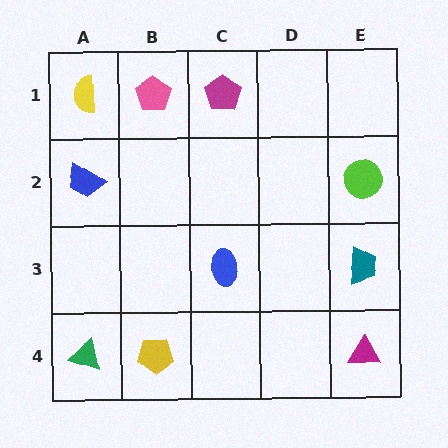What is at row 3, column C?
A blue ellipse.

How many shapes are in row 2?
2 shapes.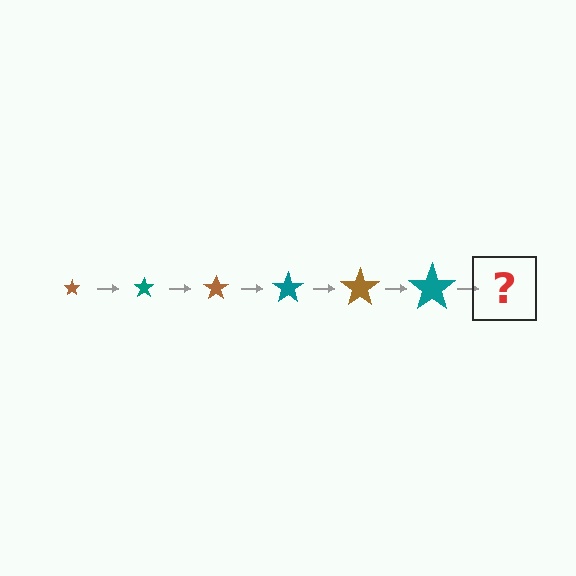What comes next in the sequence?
The next element should be a brown star, larger than the previous one.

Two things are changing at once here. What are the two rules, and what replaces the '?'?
The two rules are that the star grows larger each step and the color cycles through brown and teal. The '?' should be a brown star, larger than the previous one.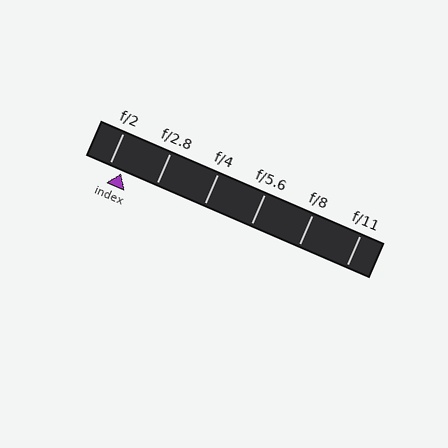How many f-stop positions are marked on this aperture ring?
There are 6 f-stop positions marked.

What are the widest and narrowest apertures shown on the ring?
The widest aperture shown is f/2 and the narrowest is f/11.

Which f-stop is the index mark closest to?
The index mark is closest to f/2.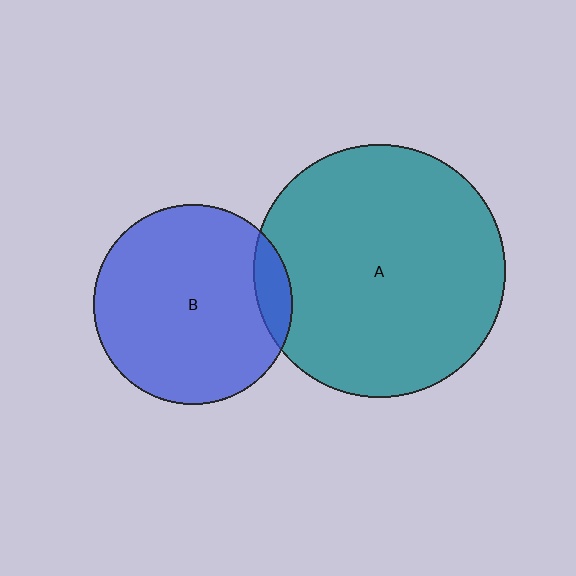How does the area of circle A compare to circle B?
Approximately 1.6 times.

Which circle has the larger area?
Circle A (teal).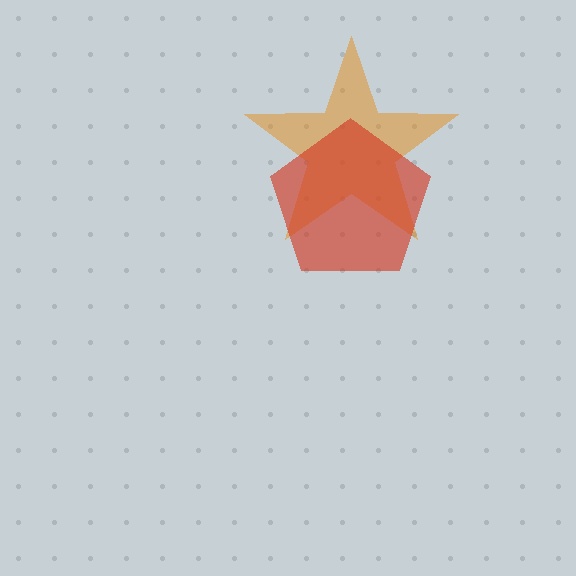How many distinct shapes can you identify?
There are 2 distinct shapes: an orange star, a red pentagon.